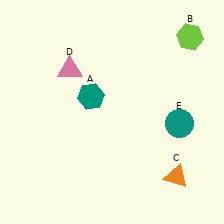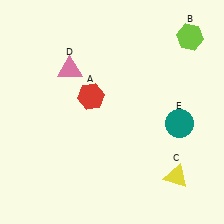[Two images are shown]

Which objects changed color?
A changed from teal to red. C changed from orange to yellow.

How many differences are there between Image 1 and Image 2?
There are 2 differences between the two images.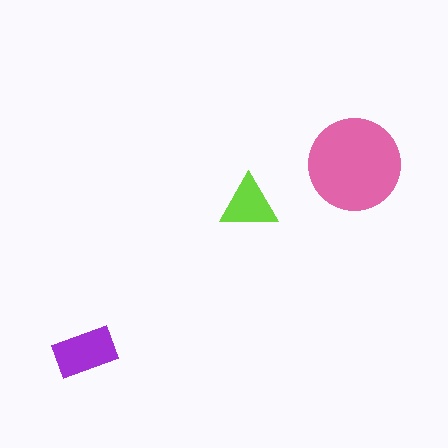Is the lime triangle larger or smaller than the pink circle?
Smaller.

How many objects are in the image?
There are 3 objects in the image.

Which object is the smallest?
The lime triangle.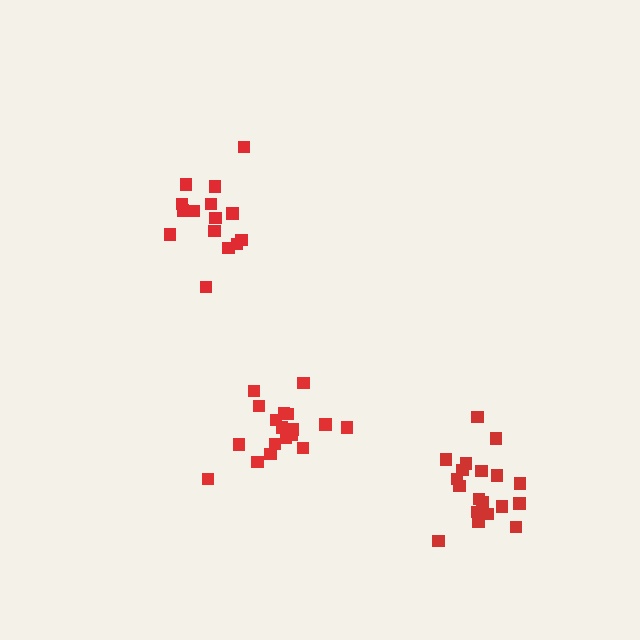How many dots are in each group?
Group 1: 15 dots, Group 2: 18 dots, Group 3: 19 dots (52 total).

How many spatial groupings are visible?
There are 3 spatial groupings.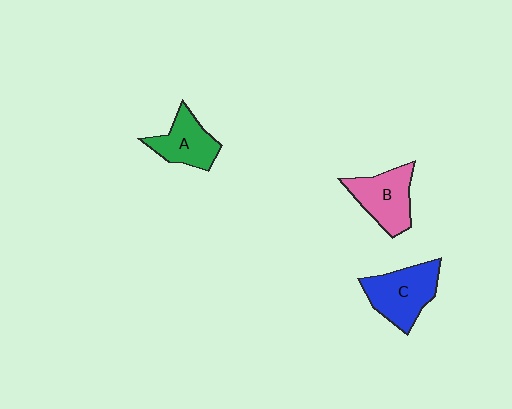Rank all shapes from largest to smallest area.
From largest to smallest: C (blue), B (pink), A (green).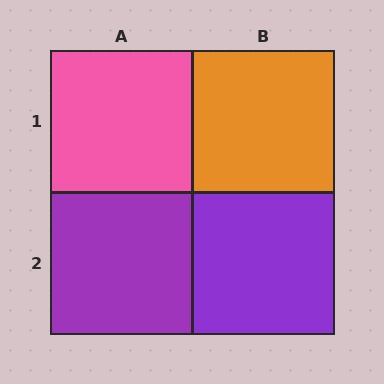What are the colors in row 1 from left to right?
Pink, orange.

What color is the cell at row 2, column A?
Purple.